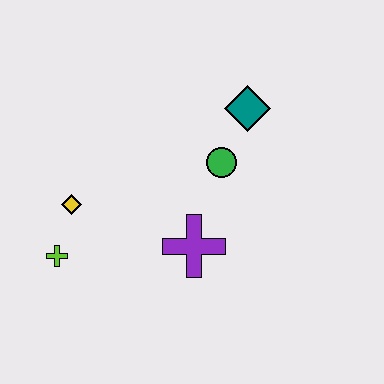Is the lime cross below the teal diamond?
Yes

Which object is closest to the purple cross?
The green circle is closest to the purple cross.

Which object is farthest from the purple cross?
The teal diamond is farthest from the purple cross.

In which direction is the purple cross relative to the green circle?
The purple cross is below the green circle.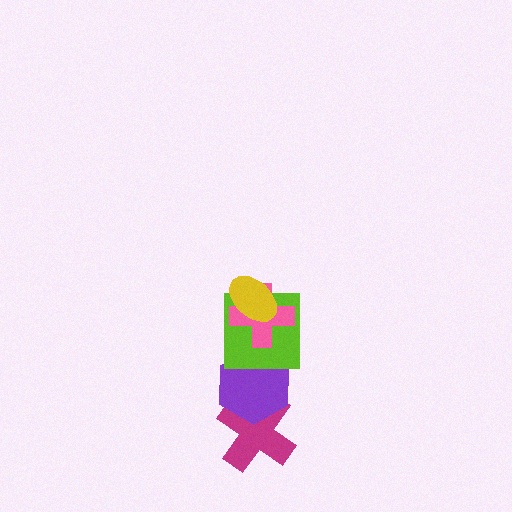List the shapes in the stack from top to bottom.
From top to bottom: the yellow ellipse, the pink cross, the lime square, the purple hexagon, the magenta cross.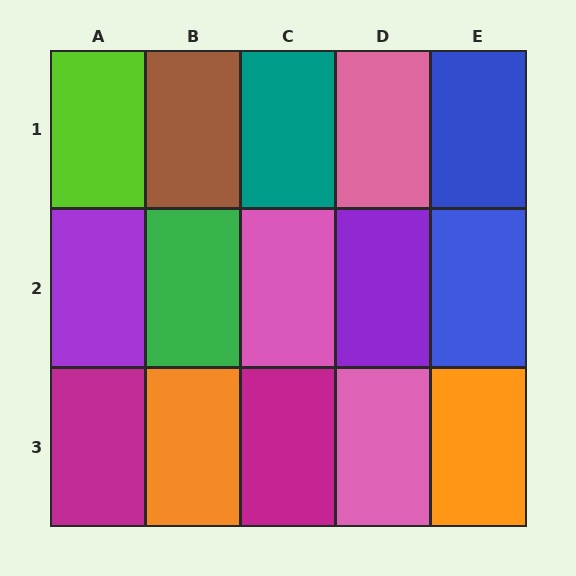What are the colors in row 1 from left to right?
Lime, brown, teal, pink, blue.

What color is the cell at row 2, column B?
Green.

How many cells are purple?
2 cells are purple.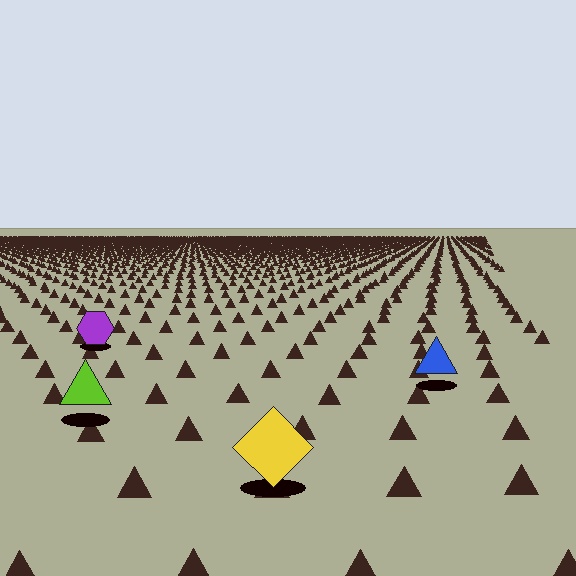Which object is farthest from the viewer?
The purple hexagon is farthest from the viewer. It appears smaller and the ground texture around it is denser.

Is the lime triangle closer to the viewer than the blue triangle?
Yes. The lime triangle is closer — you can tell from the texture gradient: the ground texture is coarser near it.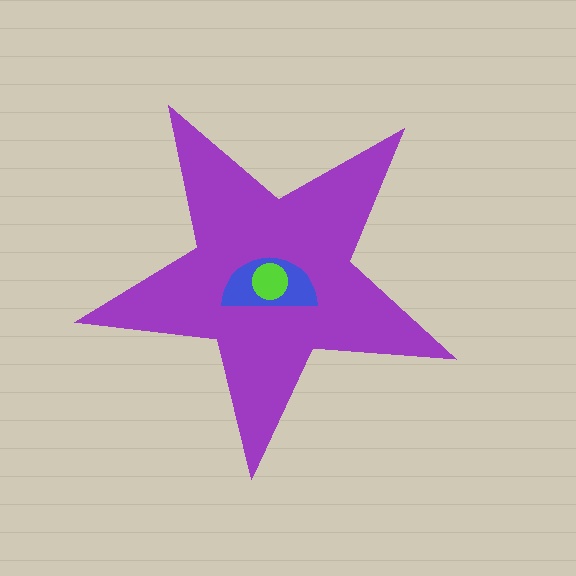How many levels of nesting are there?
3.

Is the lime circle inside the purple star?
Yes.